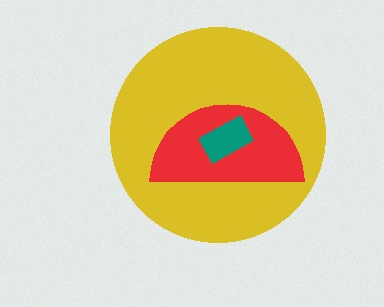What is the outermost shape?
The yellow circle.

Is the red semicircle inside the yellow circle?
Yes.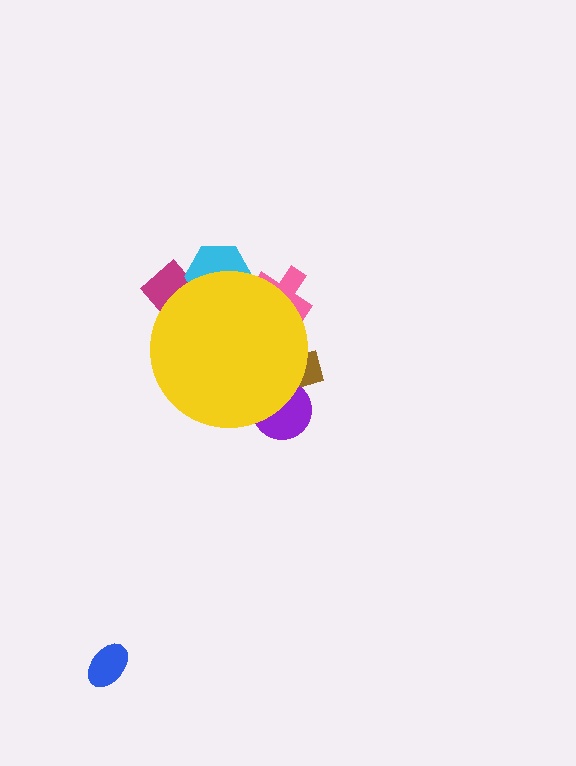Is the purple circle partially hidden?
Yes, the purple circle is partially hidden behind the yellow circle.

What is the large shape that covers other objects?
A yellow circle.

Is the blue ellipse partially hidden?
No, the blue ellipse is fully visible.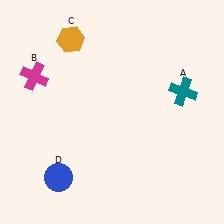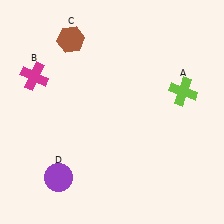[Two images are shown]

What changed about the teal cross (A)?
In Image 1, A is teal. In Image 2, it changed to lime.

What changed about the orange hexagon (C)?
In Image 1, C is orange. In Image 2, it changed to brown.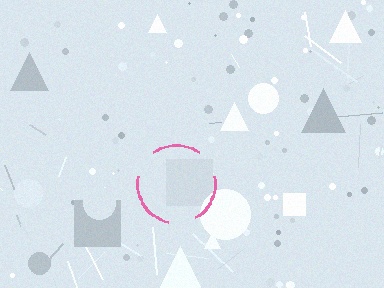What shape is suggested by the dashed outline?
The dashed outline suggests a circle.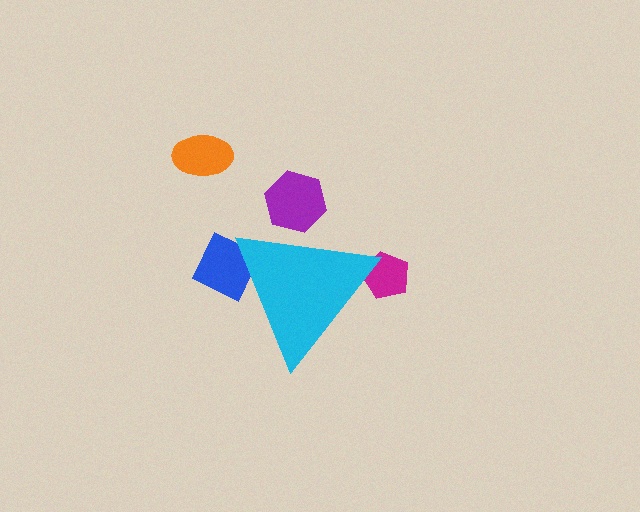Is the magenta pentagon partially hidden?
Yes, the magenta pentagon is partially hidden behind the cyan triangle.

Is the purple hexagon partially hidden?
Yes, the purple hexagon is partially hidden behind the cyan triangle.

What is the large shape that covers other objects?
A cyan triangle.